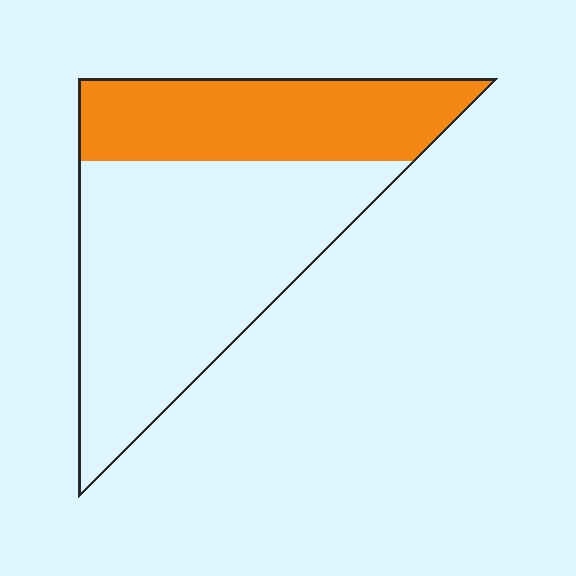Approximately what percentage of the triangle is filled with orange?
Approximately 35%.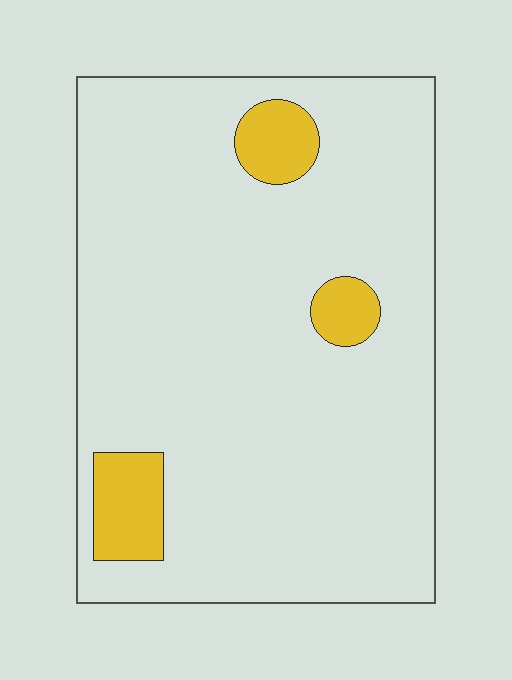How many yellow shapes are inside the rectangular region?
3.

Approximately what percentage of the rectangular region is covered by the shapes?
Approximately 10%.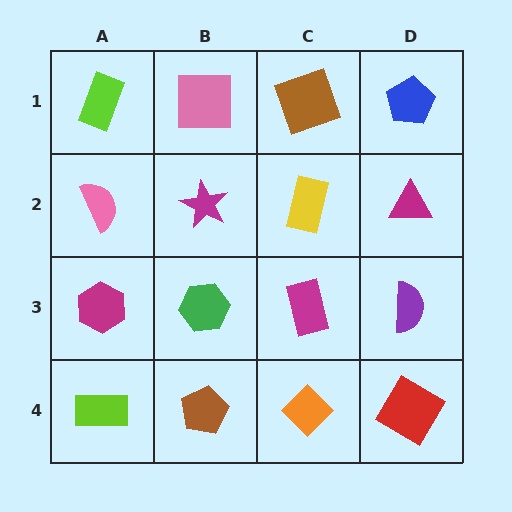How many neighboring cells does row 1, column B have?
3.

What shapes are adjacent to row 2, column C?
A brown square (row 1, column C), a magenta rectangle (row 3, column C), a magenta star (row 2, column B), a magenta triangle (row 2, column D).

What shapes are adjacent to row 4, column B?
A green hexagon (row 3, column B), a lime rectangle (row 4, column A), an orange diamond (row 4, column C).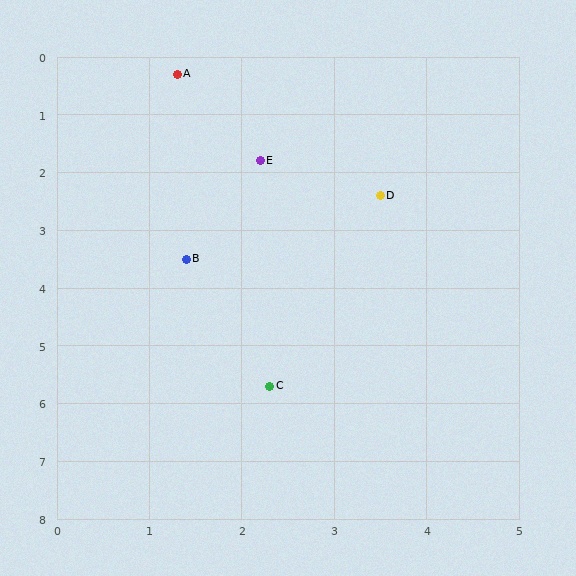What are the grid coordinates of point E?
Point E is at approximately (2.2, 1.8).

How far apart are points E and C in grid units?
Points E and C are about 3.9 grid units apart.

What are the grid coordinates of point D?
Point D is at approximately (3.5, 2.4).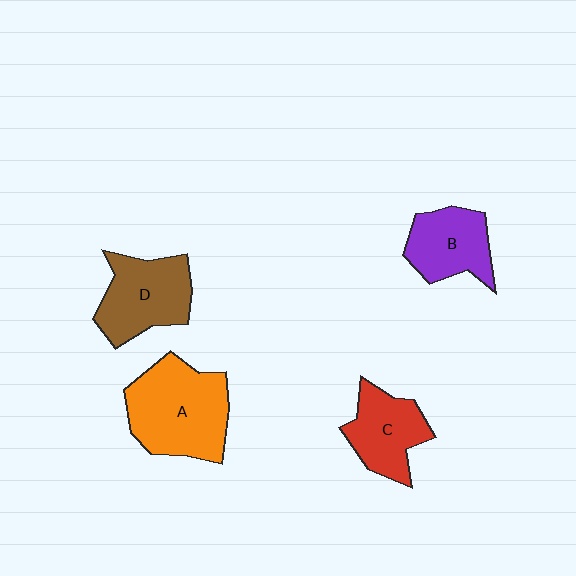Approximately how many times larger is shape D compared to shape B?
Approximately 1.2 times.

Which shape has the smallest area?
Shape B (purple).